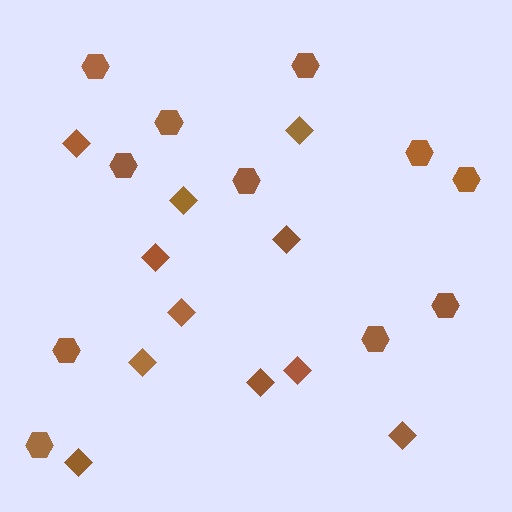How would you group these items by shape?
There are 2 groups: one group of diamonds (11) and one group of hexagons (11).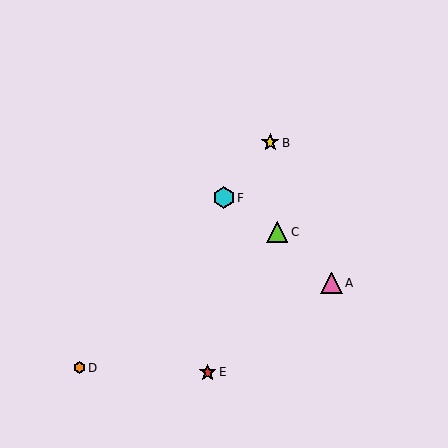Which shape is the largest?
The pink triangle (labeled A) is the largest.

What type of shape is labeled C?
Shape C is a lime triangle.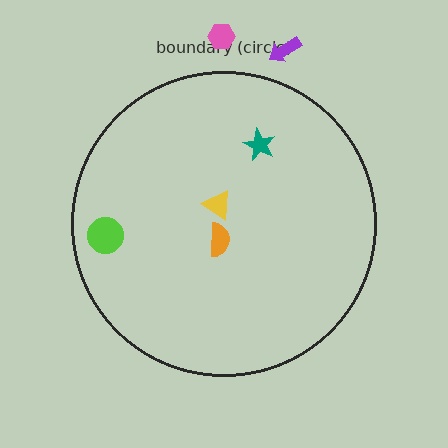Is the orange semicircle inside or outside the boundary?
Inside.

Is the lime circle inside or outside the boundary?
Inside.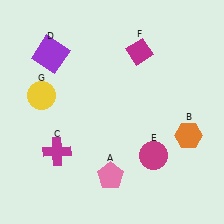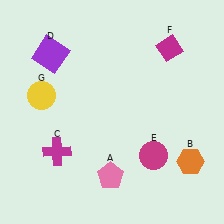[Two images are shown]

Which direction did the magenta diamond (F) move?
The magenta diamond (F) moved right.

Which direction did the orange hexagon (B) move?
The orange hexagon (B) moved down.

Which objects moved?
The objects that moved are: the orange hexagon (B), the magenta diamond (F).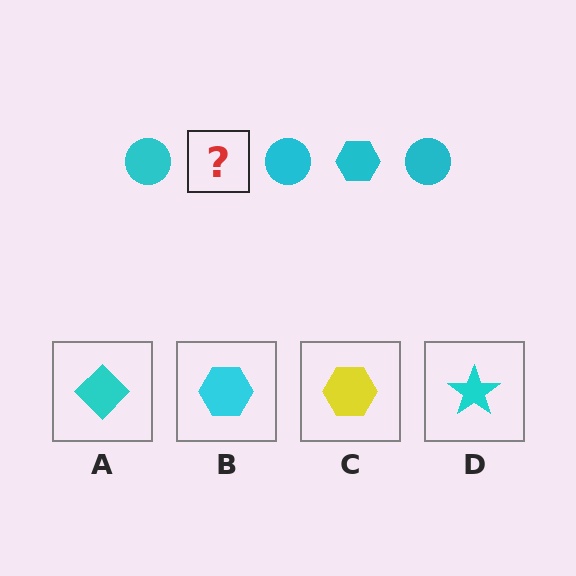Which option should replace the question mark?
Option B.